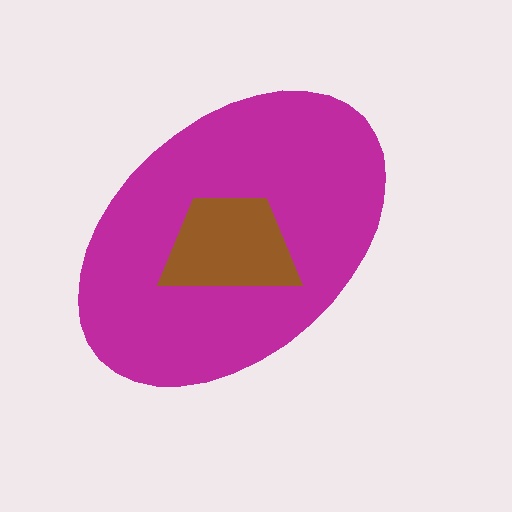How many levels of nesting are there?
2.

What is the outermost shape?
The magenta ellipse.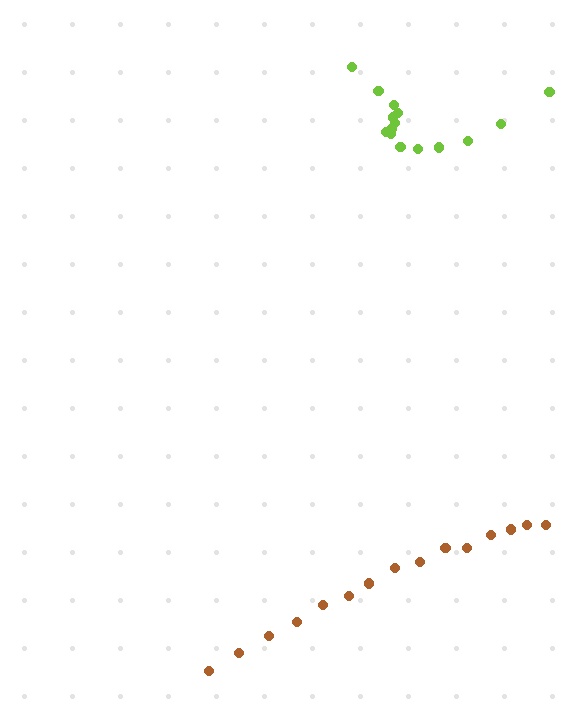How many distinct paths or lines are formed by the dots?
There are 2 distinct paths.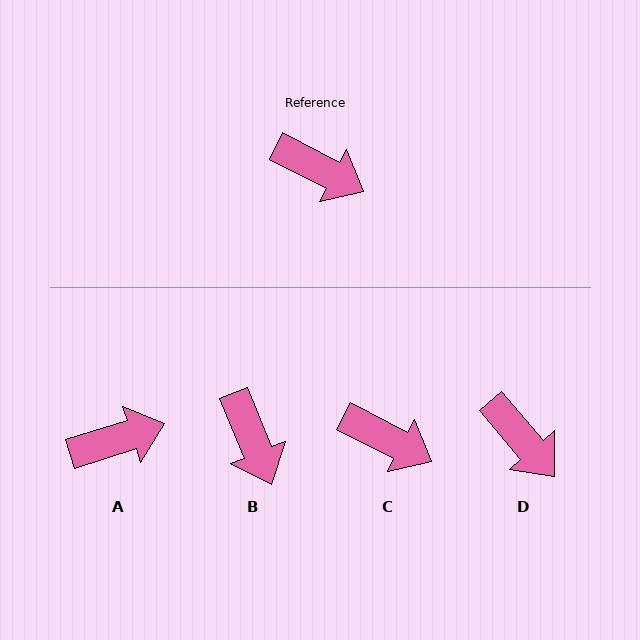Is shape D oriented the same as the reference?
No, it is off by about 23 degrees.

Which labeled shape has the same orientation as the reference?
C.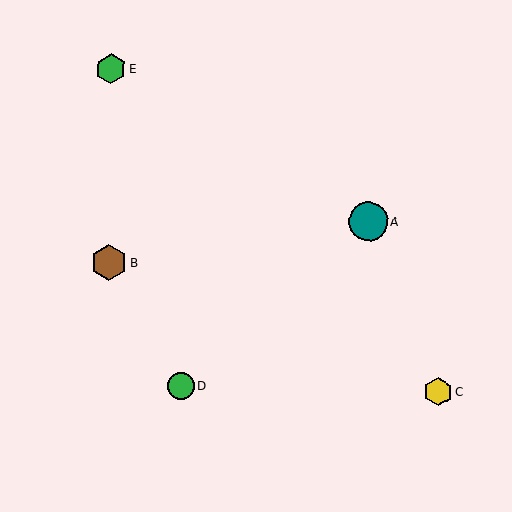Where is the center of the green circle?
The center of the green circle is at (181, 386).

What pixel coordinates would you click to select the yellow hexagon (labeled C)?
Click at (438, 392) to select the yellow hexagon C.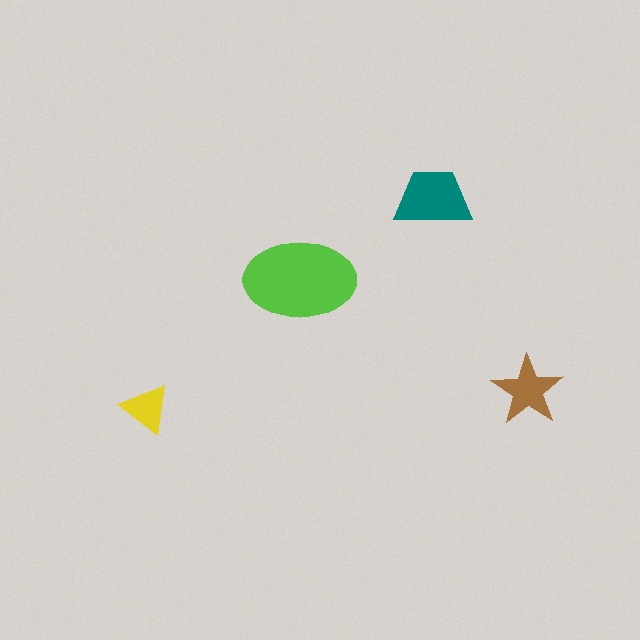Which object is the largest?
The lime ellipse.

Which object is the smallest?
The yellow triangle.